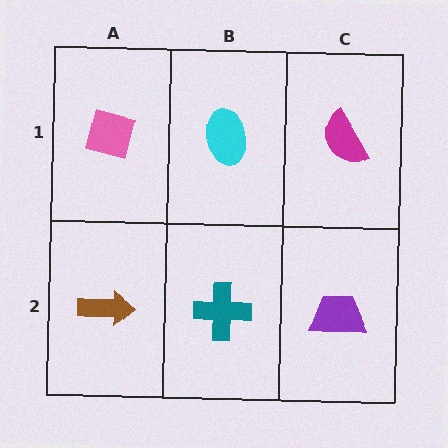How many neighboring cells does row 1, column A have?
2.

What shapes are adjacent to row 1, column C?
A purple trapezoid (row 2, column C), a cyan ellipse (row 1, column B).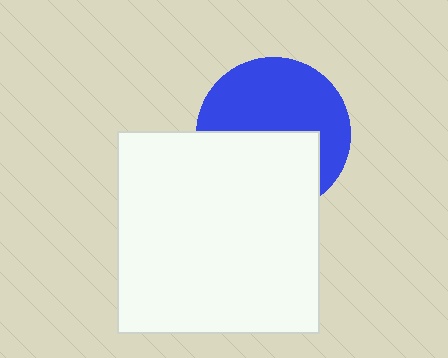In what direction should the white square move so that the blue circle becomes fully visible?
The white square should move down. That is the shortest direction to clear the overlap and leave the blue circle fully visible.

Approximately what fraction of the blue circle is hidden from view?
Roughly 45% of the blue circle is hidden behind the white square.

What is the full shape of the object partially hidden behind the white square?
The partially hidden object is a blue circle.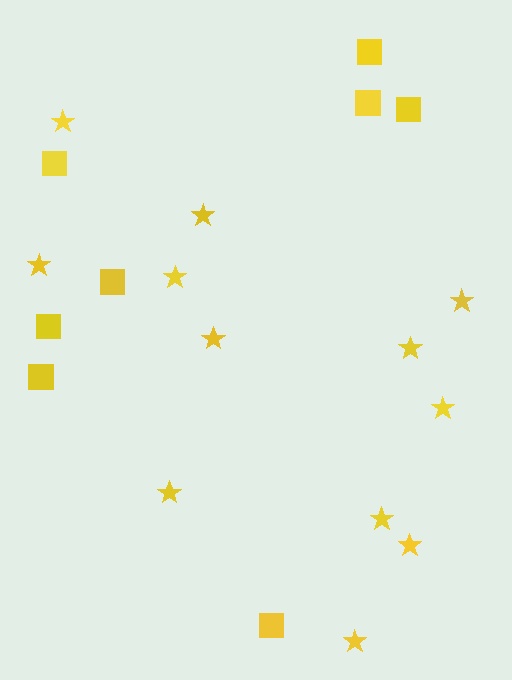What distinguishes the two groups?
There are 2 groups: one group of squares (8) and one group of stars (12).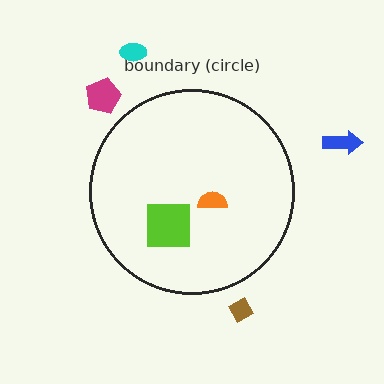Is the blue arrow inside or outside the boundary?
Outside.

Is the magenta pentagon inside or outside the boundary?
Outside.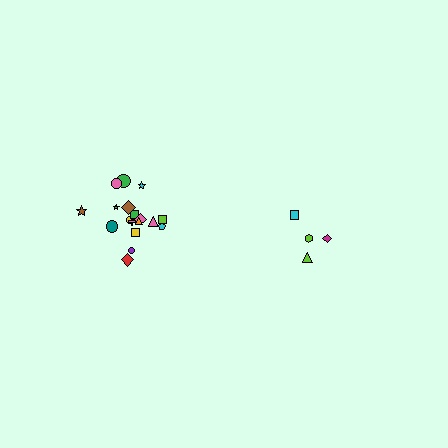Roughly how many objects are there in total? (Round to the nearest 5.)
Roughly 20 objects in total.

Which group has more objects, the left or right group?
The left group.